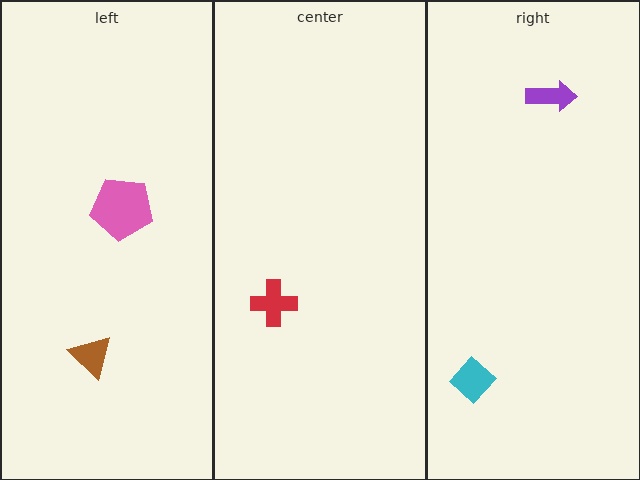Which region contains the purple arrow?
The right region.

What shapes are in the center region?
The red cross.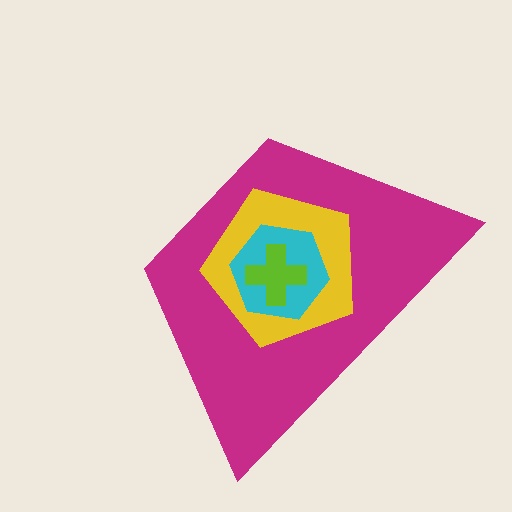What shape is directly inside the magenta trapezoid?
The yellow pentagon.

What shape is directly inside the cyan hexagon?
The lime cross.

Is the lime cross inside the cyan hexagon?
Yes.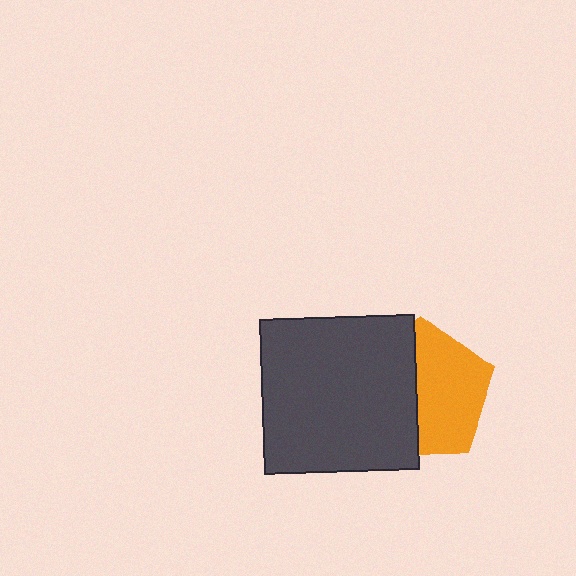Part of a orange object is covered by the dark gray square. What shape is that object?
It is a pentagon.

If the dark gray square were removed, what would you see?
You would see the complete orange pentagon.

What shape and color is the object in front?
The object in front is a dark gray square.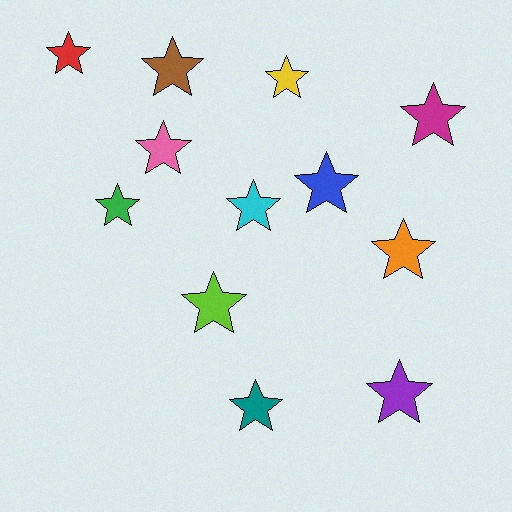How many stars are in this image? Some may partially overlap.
There are 12 stars.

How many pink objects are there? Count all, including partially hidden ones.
There is 1 pink object.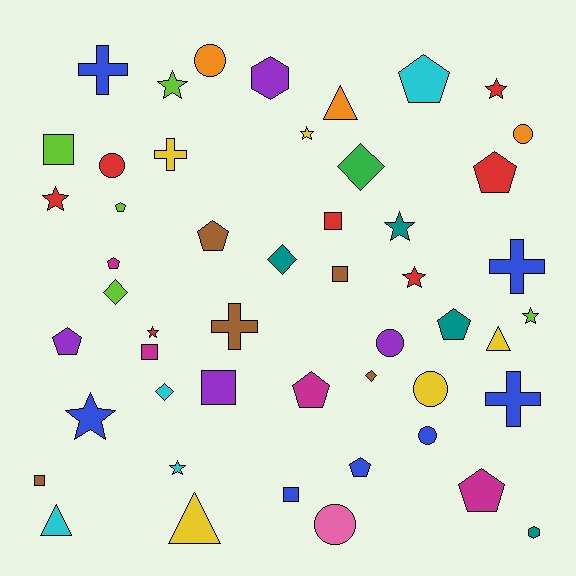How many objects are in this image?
There are 50 objects.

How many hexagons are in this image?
There are 2 hexagons.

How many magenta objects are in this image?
There are 4 magenta objects.